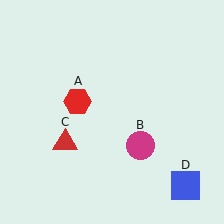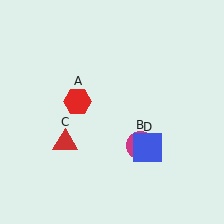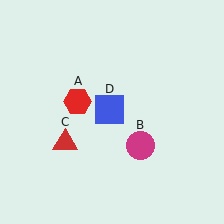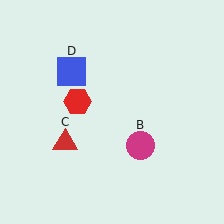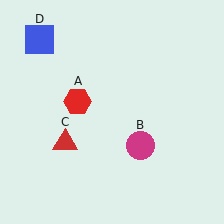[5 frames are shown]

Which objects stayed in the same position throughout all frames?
Red hexagon (object A) and magenta circle (object B) and red triangle (object C) remained stationary.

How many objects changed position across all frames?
1 object changed position: blue square (object D).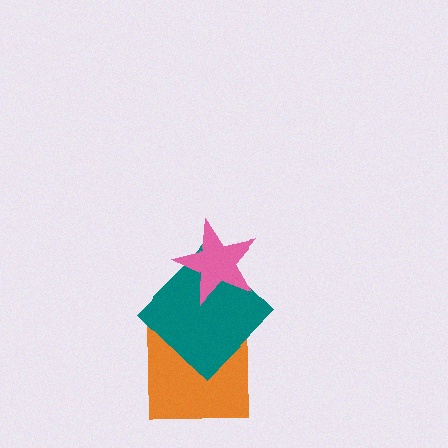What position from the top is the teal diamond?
The teal diamond is 2nd from the top.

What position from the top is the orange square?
The orange square is 3rd from the top.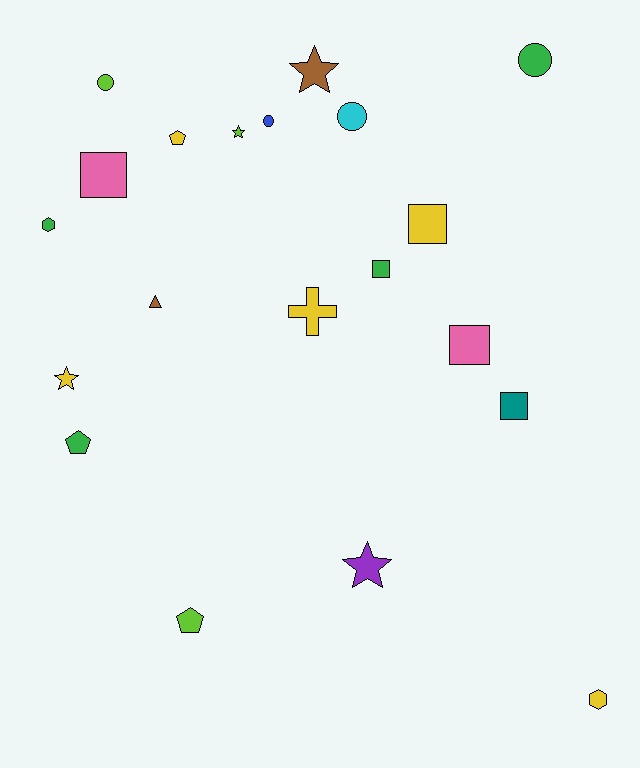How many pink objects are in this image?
There are 2 pink objects.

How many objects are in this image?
There are 20 objects.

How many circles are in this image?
There are 4 circles.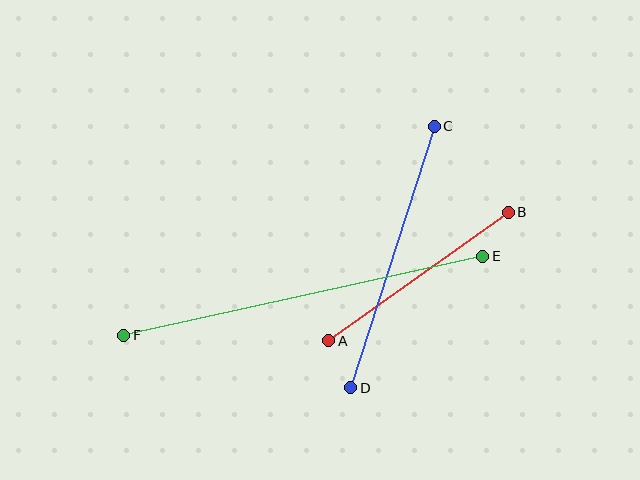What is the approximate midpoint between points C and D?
The midpoint is at approximately (393, 257) pixels.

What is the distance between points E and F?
The distance is approximately 368 pixels.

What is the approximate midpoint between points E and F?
The midpoint is at approximately (303, 296) pixels.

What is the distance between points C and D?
The distance is approximately 275 pixels.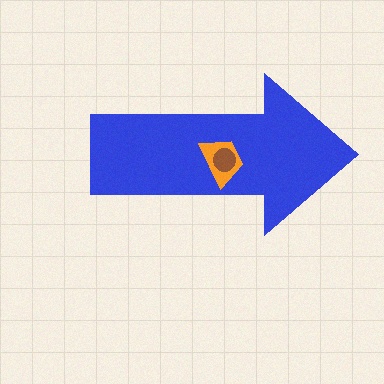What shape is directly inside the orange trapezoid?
The brown circle.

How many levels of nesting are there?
3.